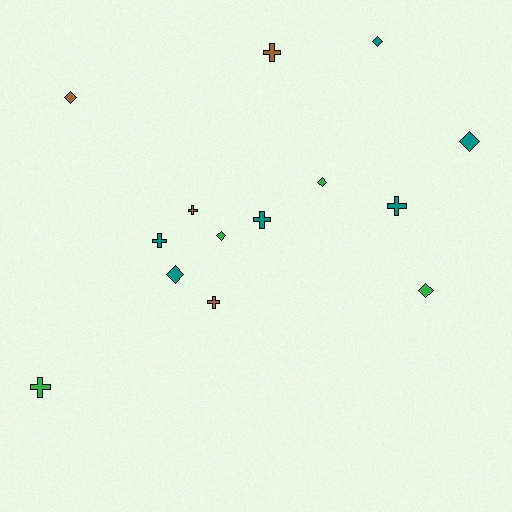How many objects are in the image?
There are 14 objects.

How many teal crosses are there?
There are 3 teal crosses.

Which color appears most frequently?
Teal, with 6 objects.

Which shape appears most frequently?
Cross, with 7 objects.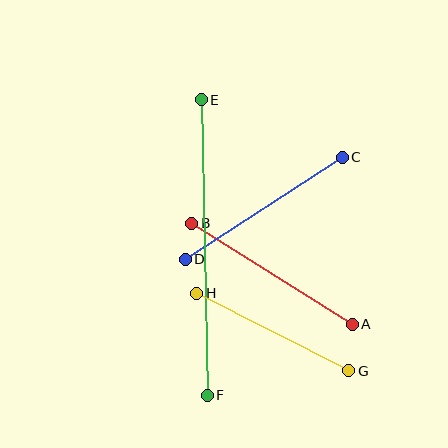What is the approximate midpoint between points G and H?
The midpoint is at approximately (273, 332) pixels.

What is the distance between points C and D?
The distance is approximately 187 pixels.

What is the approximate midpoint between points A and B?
The midpoint is at approximately (272, 274) pixels.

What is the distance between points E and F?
The distance is approximately 296 pixels.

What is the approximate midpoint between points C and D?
The midpoint is at approximately (264, 208) pixels.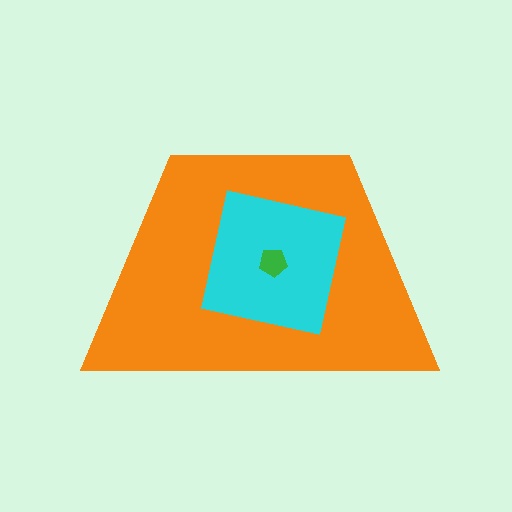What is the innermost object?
The green pentagon.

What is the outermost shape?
The orange trapezoid.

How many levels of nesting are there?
3.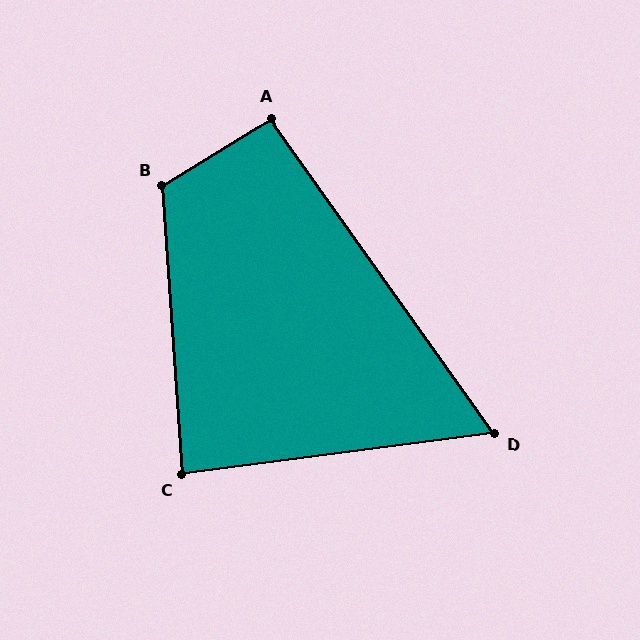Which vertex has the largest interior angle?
B, at approximately 118 degrees.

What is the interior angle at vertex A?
Approximately 94 degrees (approximately right).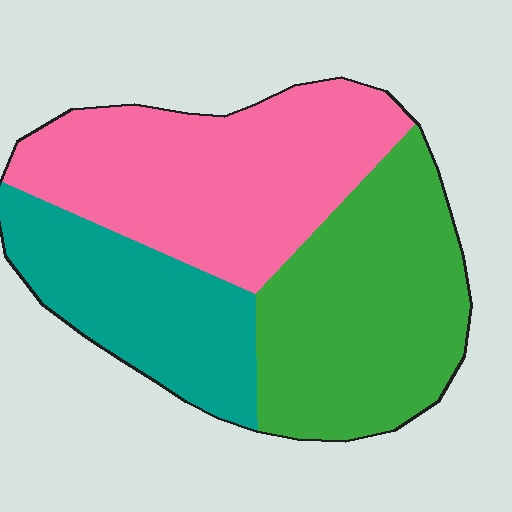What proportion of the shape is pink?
Pink covers 39% of the shape.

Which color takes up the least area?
Teal, at roughly 25%.